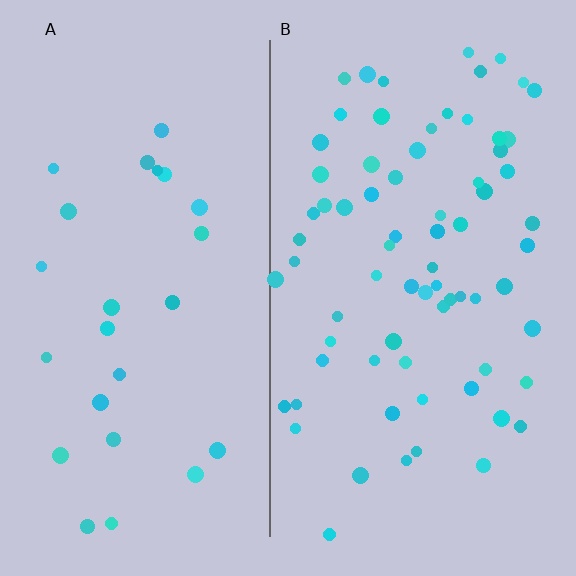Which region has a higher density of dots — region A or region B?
B (the right).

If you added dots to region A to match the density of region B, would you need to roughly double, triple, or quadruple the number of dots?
Approximately triple.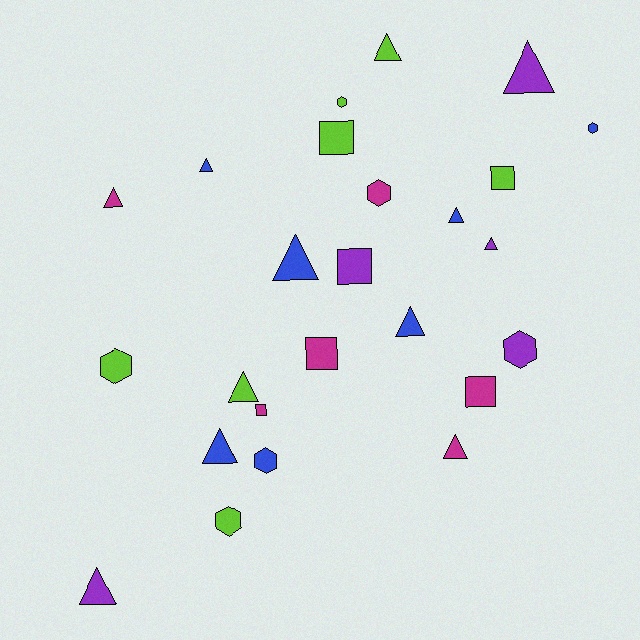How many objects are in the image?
There are 25 objects.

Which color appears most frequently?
Blue, with 7 objects.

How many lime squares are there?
There are 2 lime squares.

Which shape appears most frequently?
Triangle, with 12 objects.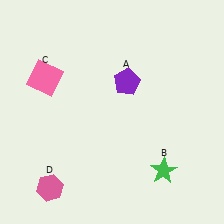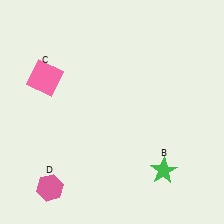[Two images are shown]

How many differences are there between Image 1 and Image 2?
There is 1 difference between the two images.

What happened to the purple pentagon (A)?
The purple pentagon (A) was removed in Image 2. It was in the top-right area of Image 1.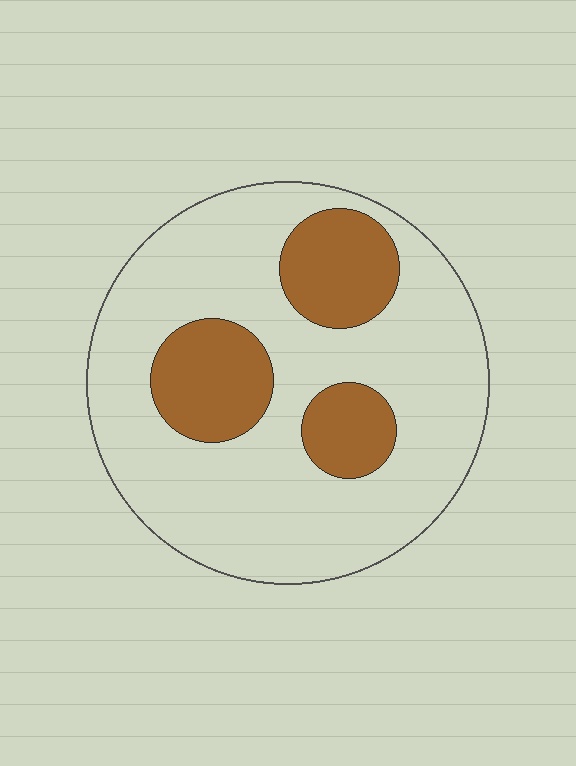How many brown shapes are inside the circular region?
3.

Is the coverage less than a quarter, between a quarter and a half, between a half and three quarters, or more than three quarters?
Less than a quarter.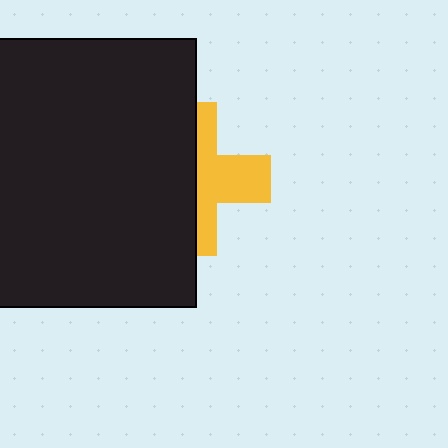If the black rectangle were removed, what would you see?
You would see the complete yellow cross.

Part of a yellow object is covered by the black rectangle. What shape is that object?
It is a cross.